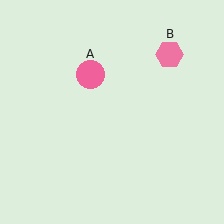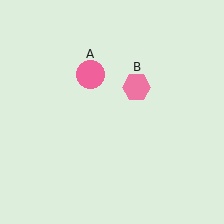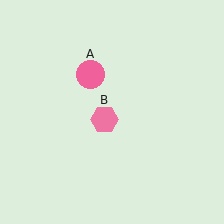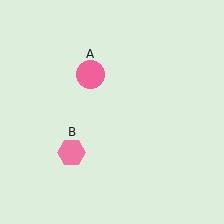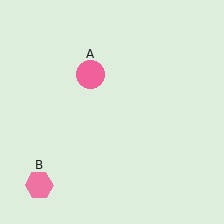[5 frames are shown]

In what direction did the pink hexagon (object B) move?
The pink hexagon (object B) moved down and to the left.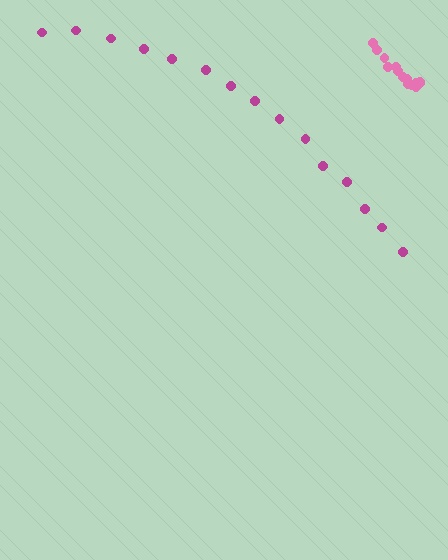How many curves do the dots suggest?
There are 2 distinct paths.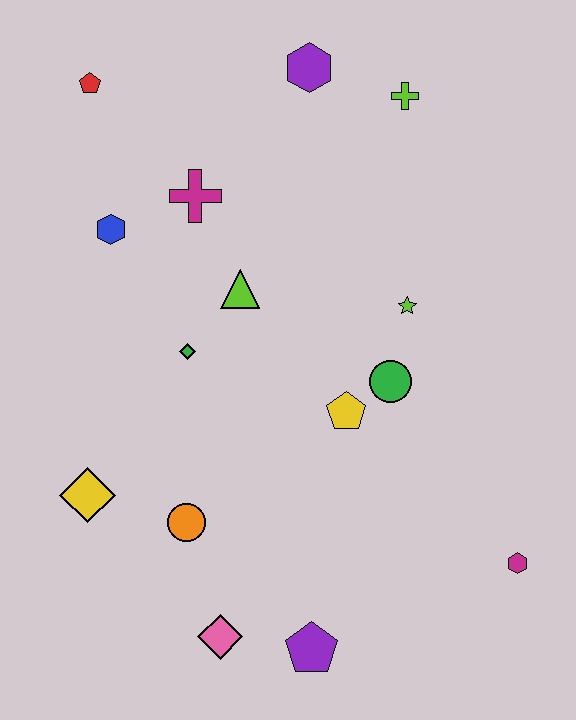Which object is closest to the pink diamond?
The purple pentagon is closest to the pink diamond.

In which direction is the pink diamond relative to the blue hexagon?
The pink diamond is below the blue hexagon.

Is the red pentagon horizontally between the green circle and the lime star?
No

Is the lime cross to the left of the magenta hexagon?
Yes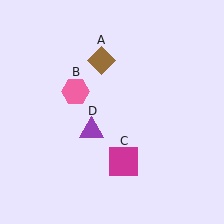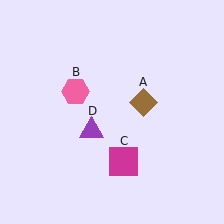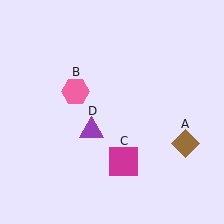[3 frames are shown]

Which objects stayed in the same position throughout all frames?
Pink hexagon (object B) and magenta square (object C) and purple triangle (object D) remained stationary.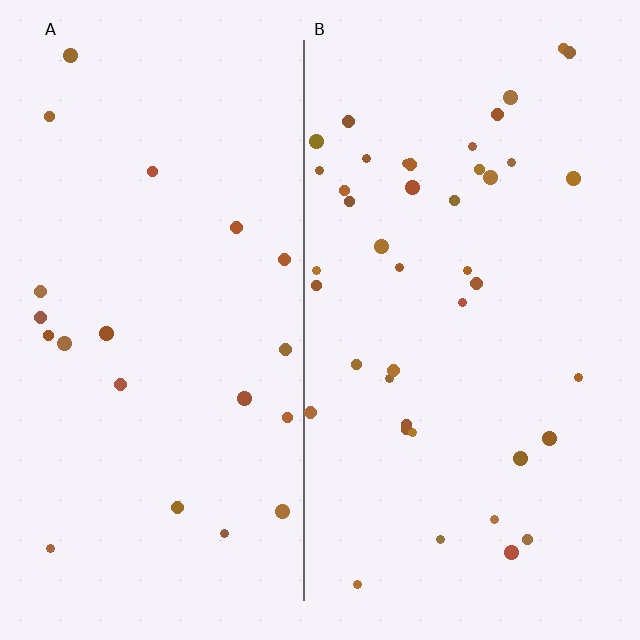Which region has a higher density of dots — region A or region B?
B (the right).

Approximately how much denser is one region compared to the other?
Approximately 2.0× — region B over region A.